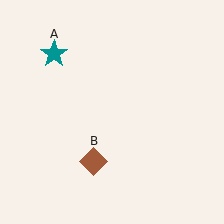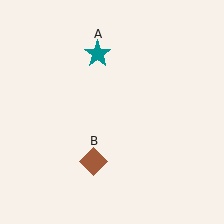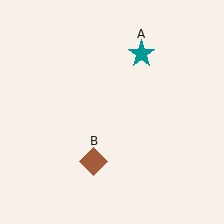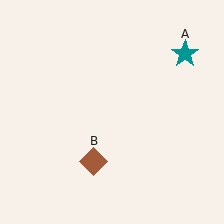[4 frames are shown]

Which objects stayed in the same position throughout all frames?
Brown diamond (object B) remained stationary.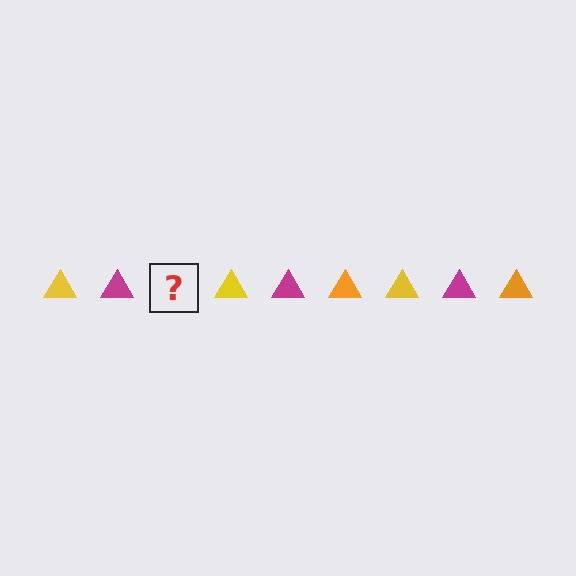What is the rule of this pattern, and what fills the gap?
The rule is that the pattern cycles through yellow, magenta, orange triangles. The gap should be filled with an orange triangle.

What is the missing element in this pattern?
The missing element is an orange triangle.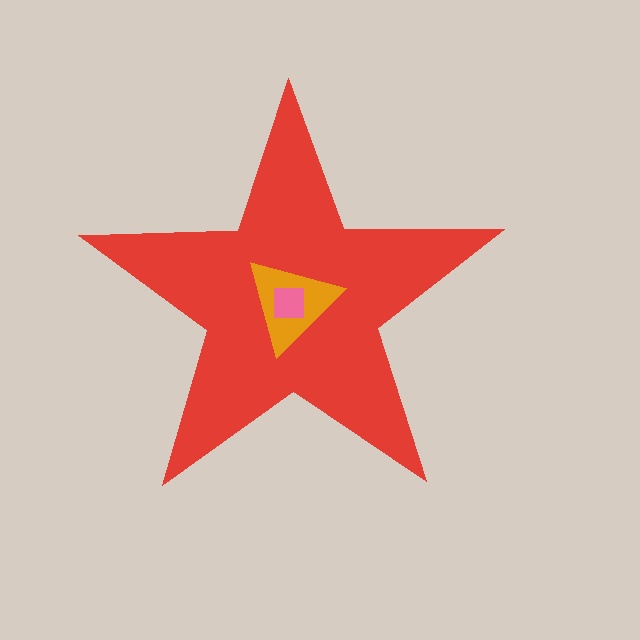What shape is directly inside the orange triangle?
The pink square.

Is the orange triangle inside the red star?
Yes.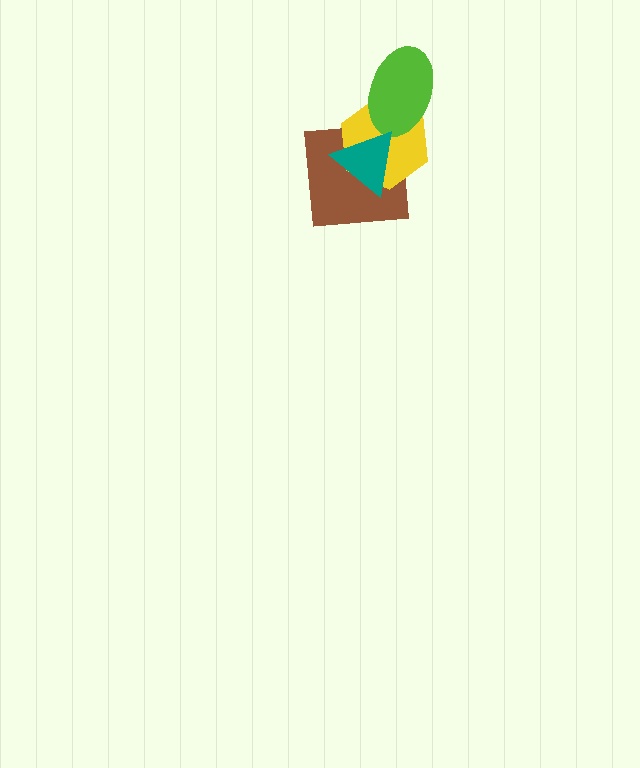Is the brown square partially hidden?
Yes, it is partially covered by another shape.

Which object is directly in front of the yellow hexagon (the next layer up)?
The lime ellipse is directly in front of the yellow hexagon.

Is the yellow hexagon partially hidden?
Yes, it is partially covered by another shape.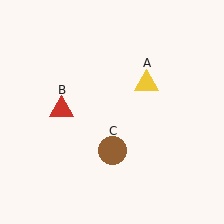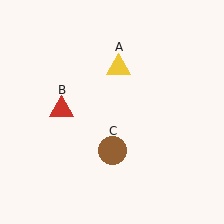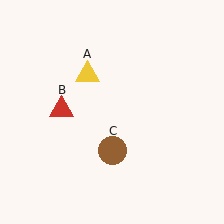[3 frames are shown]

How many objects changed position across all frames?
1 object changed position: yellow triangle (object A).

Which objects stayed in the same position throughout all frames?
Red triangle (object B) and brown circle (object C) remained stationary.